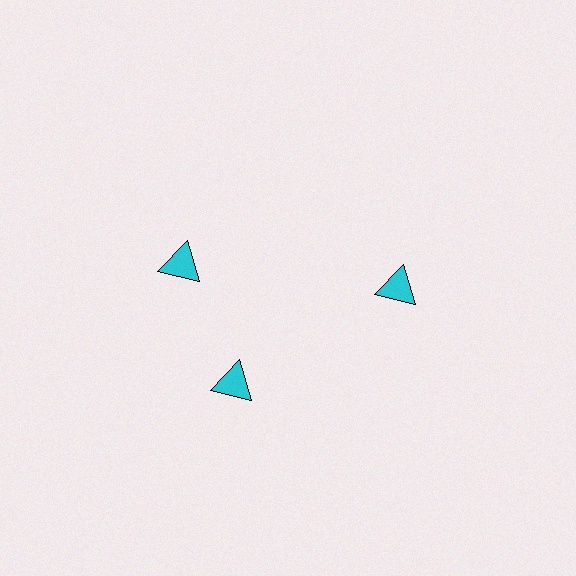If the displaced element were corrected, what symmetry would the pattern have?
It would have 3-fold rotational symmetry — the pattern would map onto itself every 120 degrees.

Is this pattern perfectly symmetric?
No. The 3 cyan triangles are arranged in a ring, but one element near the 11 o'clock position is rotated out of alignment along the ring, breaking the 3-fold rotational symmetry.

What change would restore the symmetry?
The symmetry would be restored by rotating it back into even spacing with its neighbors so that all 3 triangles sit at equal angles and equal distance from the center.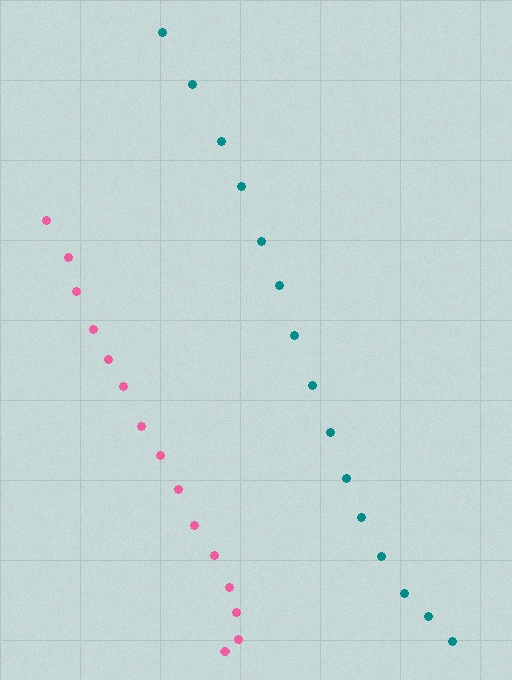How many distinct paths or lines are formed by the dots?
There are 2 distinct paths.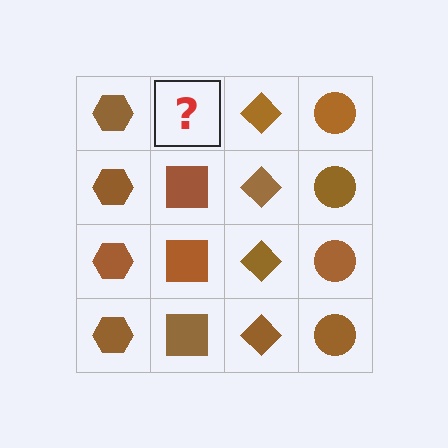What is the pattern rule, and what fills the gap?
The rule is that each column has a consistent shape. The gap should be filled with a brown square.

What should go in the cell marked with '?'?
The missing cell should contain a brown square.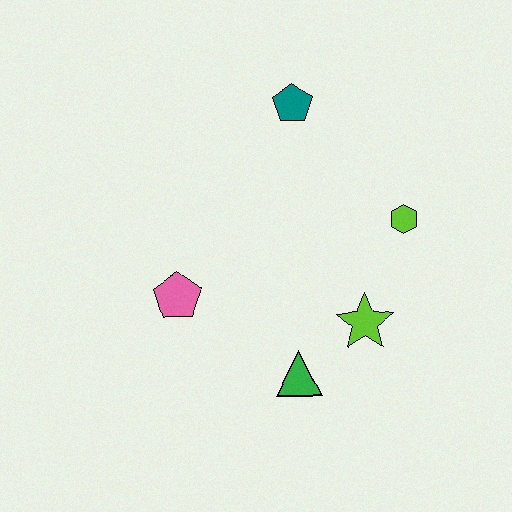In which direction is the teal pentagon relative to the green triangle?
The teal pentagon is above the green triangle.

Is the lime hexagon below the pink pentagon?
No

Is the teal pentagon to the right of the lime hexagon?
No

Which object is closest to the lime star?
The green triangle is closest to the lime star.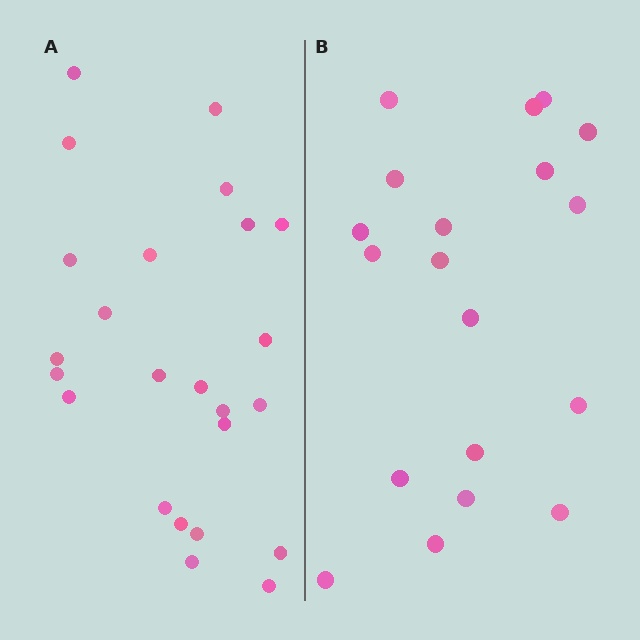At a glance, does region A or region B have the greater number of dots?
Region A (the left region) has more dots.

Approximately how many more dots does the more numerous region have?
Region A has about 5 more dots than region B.